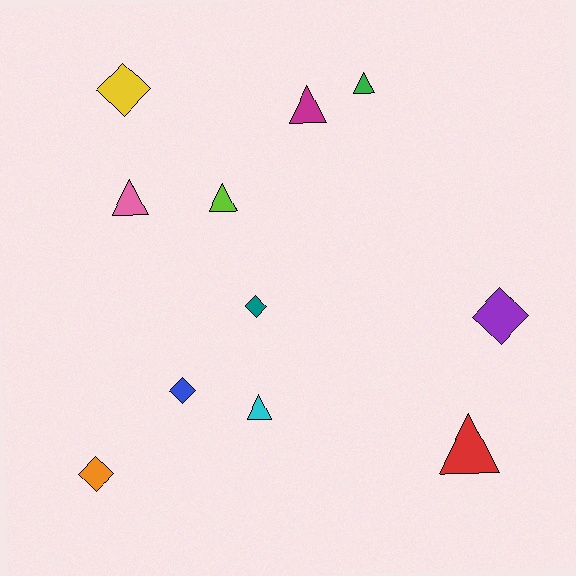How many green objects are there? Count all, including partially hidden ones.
There is 1 green object.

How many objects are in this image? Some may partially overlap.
There are 11 objects.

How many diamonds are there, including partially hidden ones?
There are 5 diamonds.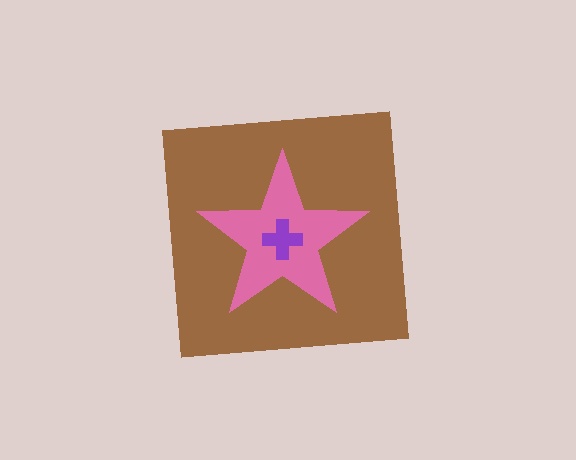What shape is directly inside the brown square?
The pink star.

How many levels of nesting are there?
3.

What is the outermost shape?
The brown square.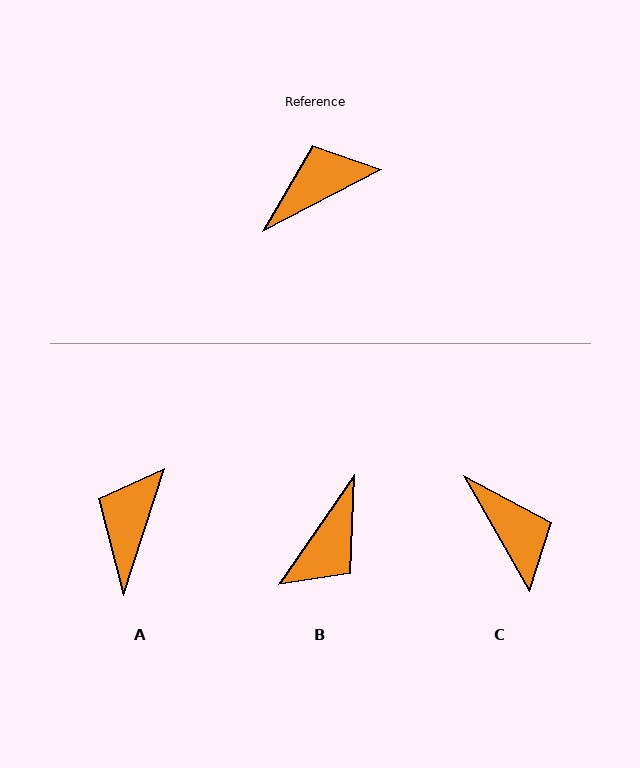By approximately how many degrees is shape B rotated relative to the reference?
Approximately 152 degrees clockwise.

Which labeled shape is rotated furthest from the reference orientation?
B, about 152 degrees away.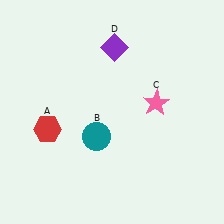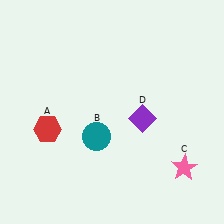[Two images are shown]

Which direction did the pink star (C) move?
The pink star (C) moved down.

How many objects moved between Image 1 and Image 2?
2 objects moved between the two images.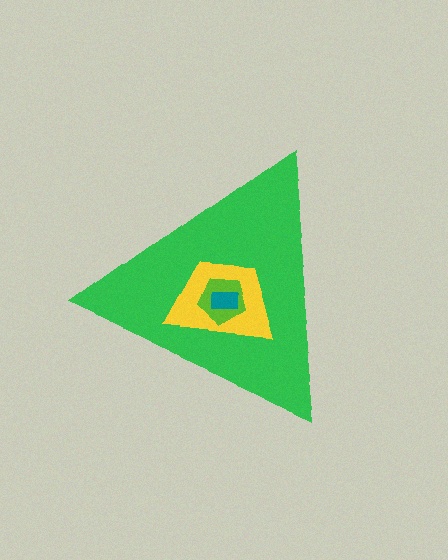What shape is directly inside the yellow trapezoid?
The lime pentagon.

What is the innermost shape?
The teal rectangle.